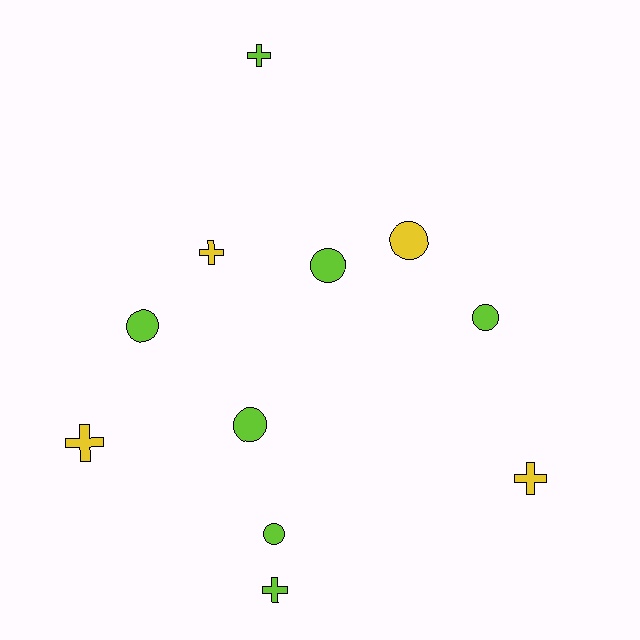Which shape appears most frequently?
Circle, with 6 objects.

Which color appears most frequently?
Lime, with 7 objects.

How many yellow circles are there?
There is 1 yellow circle.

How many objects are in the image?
There are 11 objects.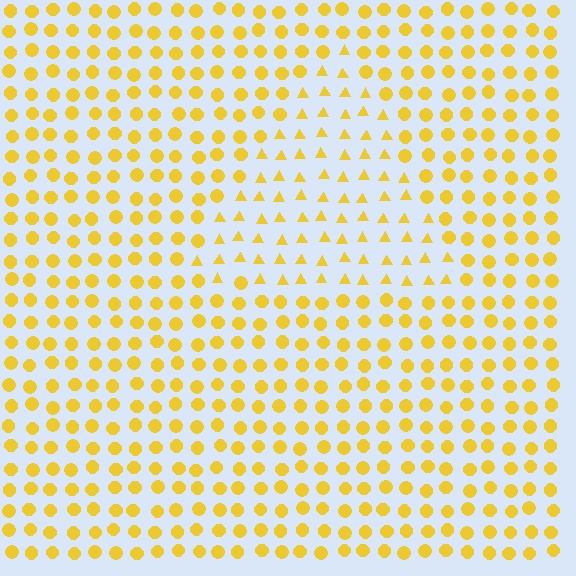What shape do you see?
I see a triangle.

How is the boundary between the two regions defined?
The boundary is defined by a change in element shape: triangles inside vs. circles outside. All elements share the same color and spacing.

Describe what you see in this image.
The image is filled with small yellow elements arranged in a uniform grid. A triangle-shaped region contains triangles, while the surrounding area contains circles. The boundary is defined purely by the change in element shape.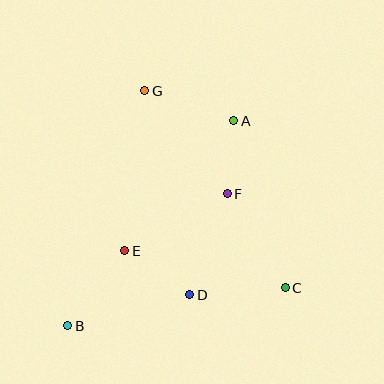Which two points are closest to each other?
Points A and F are closest to each other.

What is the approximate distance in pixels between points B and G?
The distance between B and G is approximately 247 pixels.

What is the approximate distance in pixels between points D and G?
The distance between D and G is approximately 209 pixels.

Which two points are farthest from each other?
Points A and B are farthest from each other.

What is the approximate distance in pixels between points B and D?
The distance between B and D is approximately 126 pixels.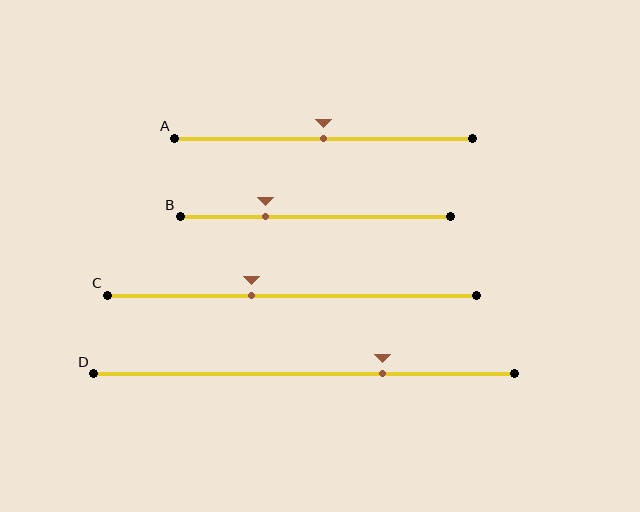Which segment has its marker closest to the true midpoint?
Segment A has its marker closest to the true midpoint.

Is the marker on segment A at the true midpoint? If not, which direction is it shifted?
Yes, the marker on segment A is at the true midpoint.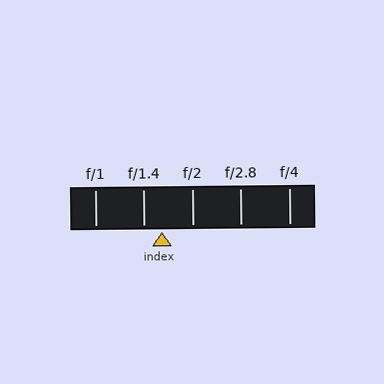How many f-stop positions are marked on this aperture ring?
There are 5 f-stop positions marked.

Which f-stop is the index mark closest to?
The index mark is closest to f/1.4.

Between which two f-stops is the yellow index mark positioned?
The index mark is between f/1.4 and f/2.